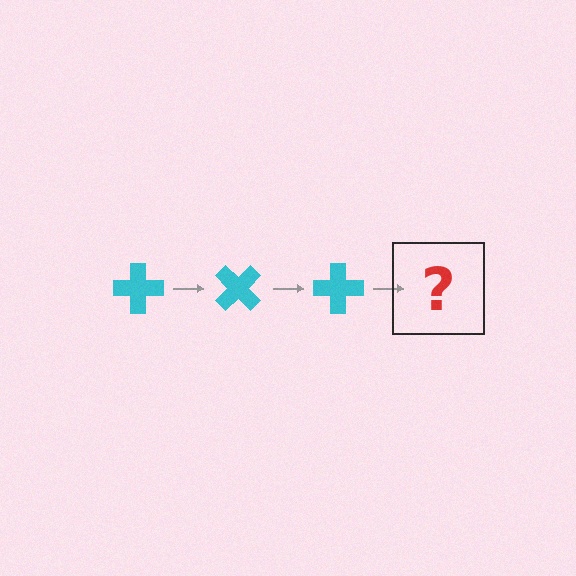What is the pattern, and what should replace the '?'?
The pattern is that the cross rotates 45 degrees each step. The '?' should be a cyan cross rotated 135 degrees.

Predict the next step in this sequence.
The next step is a cyan cross rotated 135 degrees.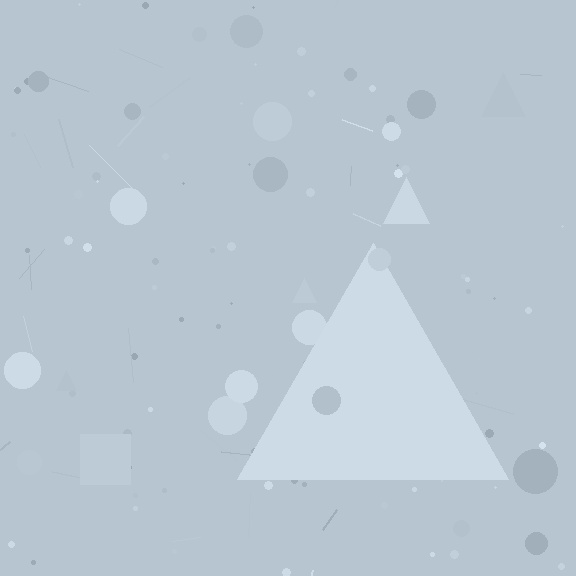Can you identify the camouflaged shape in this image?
The camouflaged shape is a triangle.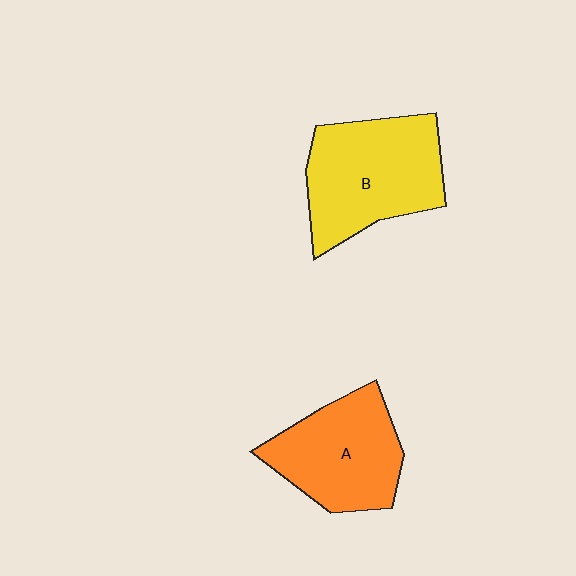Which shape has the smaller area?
Shape A (orange).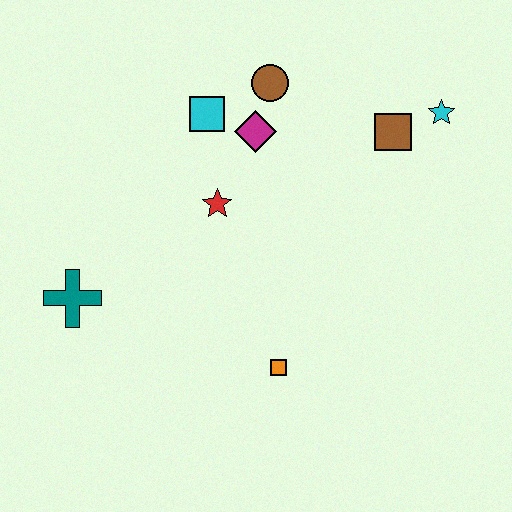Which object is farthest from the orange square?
The cyan star is farthest from the orange square.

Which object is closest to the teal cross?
The red star is closest to the teal cross.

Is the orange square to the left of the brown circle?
No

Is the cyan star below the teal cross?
No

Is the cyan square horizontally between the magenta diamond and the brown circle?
No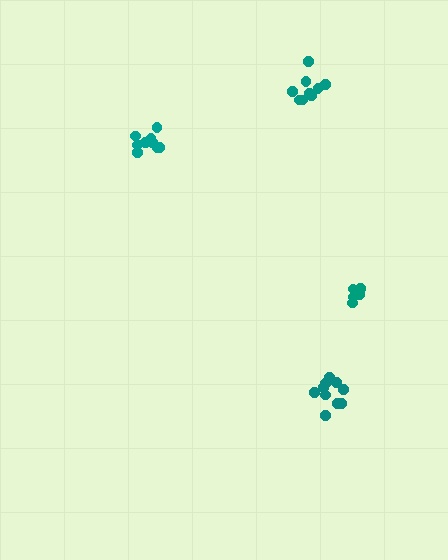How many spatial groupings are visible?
There are 4 spatial groupings.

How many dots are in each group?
Group 1: 6 dots, Group 2: 9 dots, Group 3: 9 dots, Group 4: 10 dots (34 total).